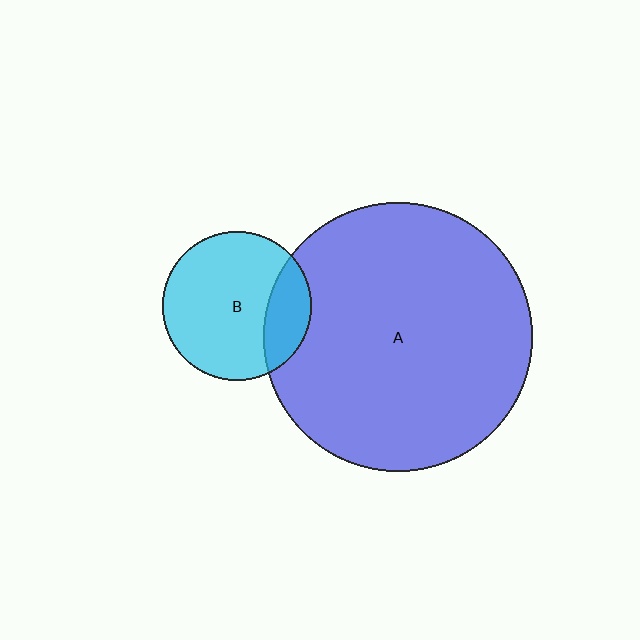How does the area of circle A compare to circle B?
Approximately 3.3 times.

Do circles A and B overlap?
Yes.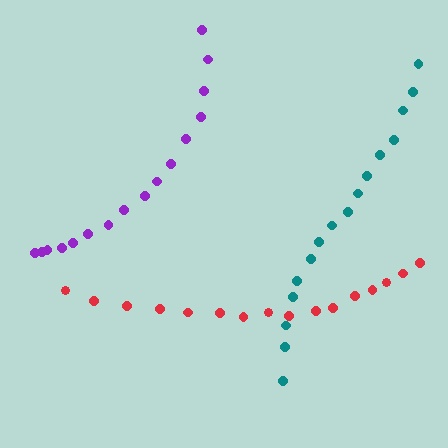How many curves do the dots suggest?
There are 3 distinct paths.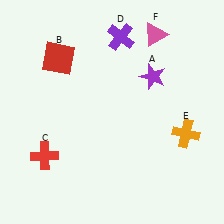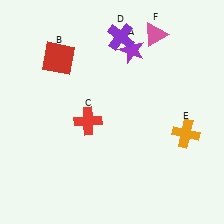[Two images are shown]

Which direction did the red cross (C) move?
The red cross (C) moved right.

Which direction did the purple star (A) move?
The purple star (A) moved up.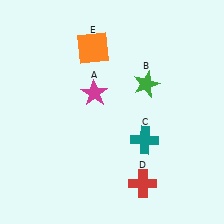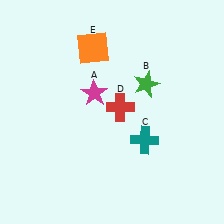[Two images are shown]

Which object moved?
The red cross (D) moved up.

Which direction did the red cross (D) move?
The red cross (D) moved up.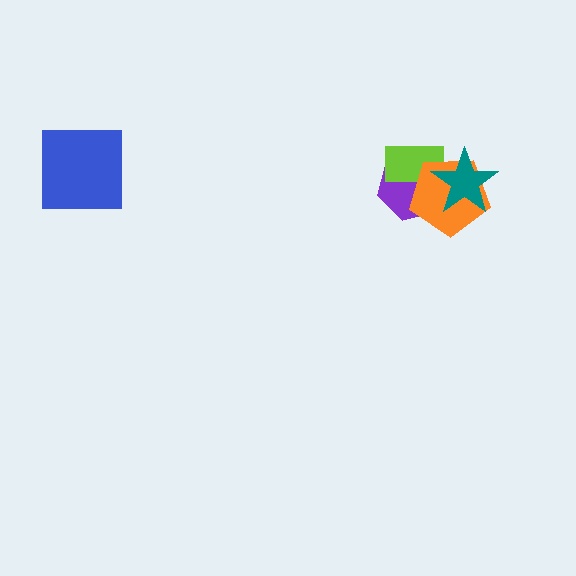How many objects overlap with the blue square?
0 objects overlap with the blue square.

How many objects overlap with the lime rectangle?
3 objects overlap with the lime rectangle.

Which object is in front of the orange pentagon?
The teal star is in front of the orange pentagon.